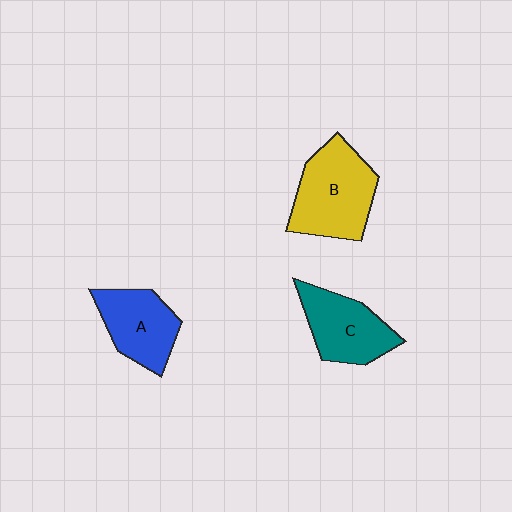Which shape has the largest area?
Shape B (yellow).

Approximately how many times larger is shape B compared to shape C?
Approximately 1.3 times.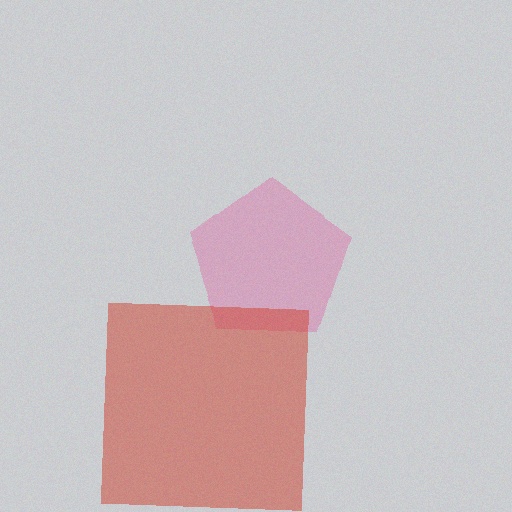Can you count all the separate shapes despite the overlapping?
Yes, there are 2 separate shapes.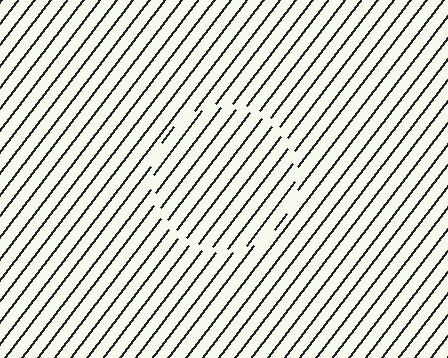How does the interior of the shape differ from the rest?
The interior of the shape contains the same grating, shifted by half a period — the contour is defined by the phase discontinuity where line-ends from the inner and outer gratings abut.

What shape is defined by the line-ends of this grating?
An illusory circle. The interior of the shape contains the same grating, shifted by half a period — the contour is defined by the phase discontinuity where line-ends from the inner and outer gratings abut.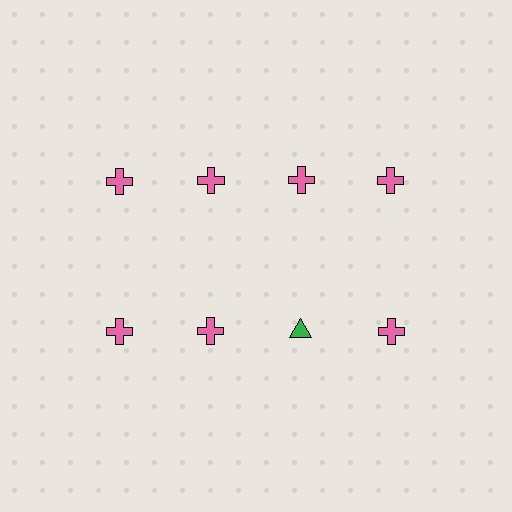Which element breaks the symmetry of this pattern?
The green triangle in the second row, center column breaks the symmetry. All other shapes are pink crosses.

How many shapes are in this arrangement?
There are 8 shapes arranged in a grid pattern.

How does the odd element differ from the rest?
It differs in both color (green instead of pink) and shape (triangle instead of cross).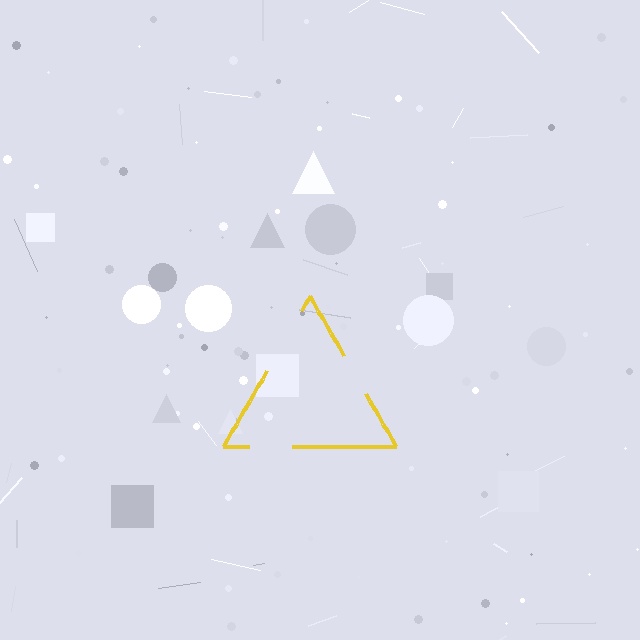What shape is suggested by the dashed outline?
The dashed outline suggests a triangle.